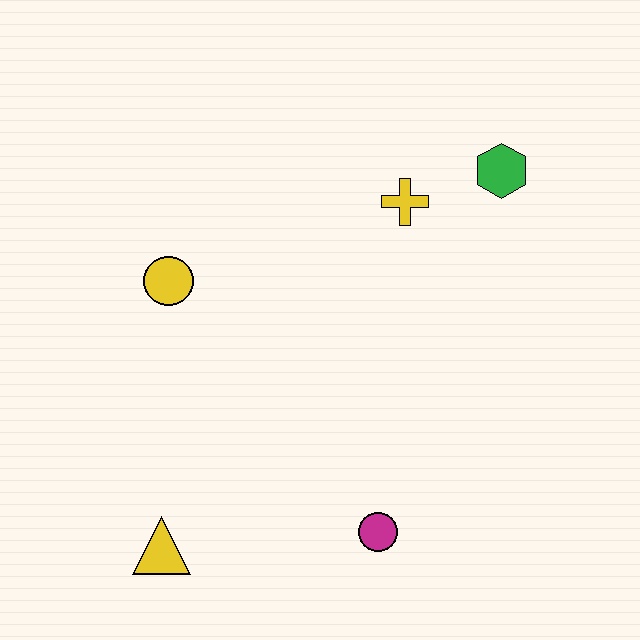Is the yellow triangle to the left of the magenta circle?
Yes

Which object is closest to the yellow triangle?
The magenta circle is closest to the yellow triangle.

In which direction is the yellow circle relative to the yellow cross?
The yellow circle is to the left of the yellow cross.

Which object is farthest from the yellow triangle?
The green hexagon is farthest from the yellow triangle.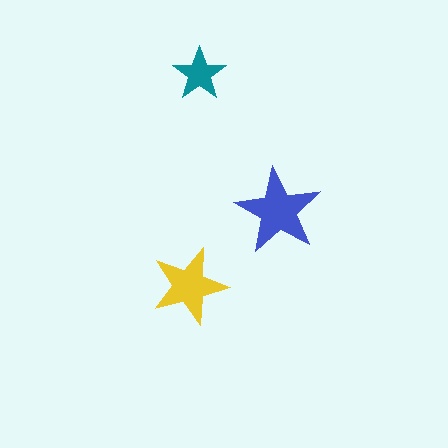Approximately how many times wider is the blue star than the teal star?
About 1.5 times wider.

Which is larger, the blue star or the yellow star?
The blue one.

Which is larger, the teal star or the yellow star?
The yellow one.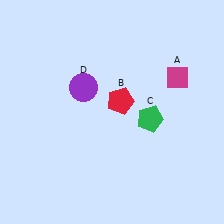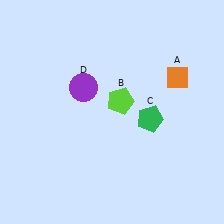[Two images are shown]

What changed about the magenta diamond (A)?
In Image 1, A is magenta. In Image 2, it changed to orange.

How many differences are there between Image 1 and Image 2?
There are 2 differences between the two images.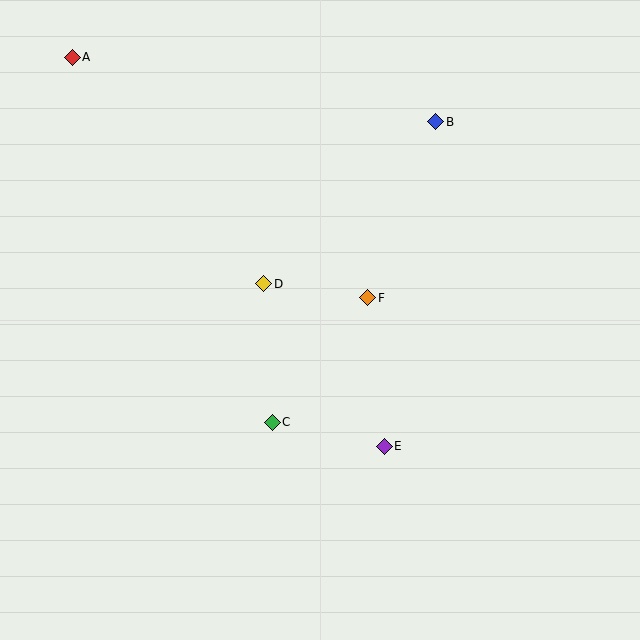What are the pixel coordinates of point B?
Point B is at (436, 122).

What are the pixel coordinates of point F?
Point F is at (367, 298).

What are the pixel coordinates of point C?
Point C is at (272, 422).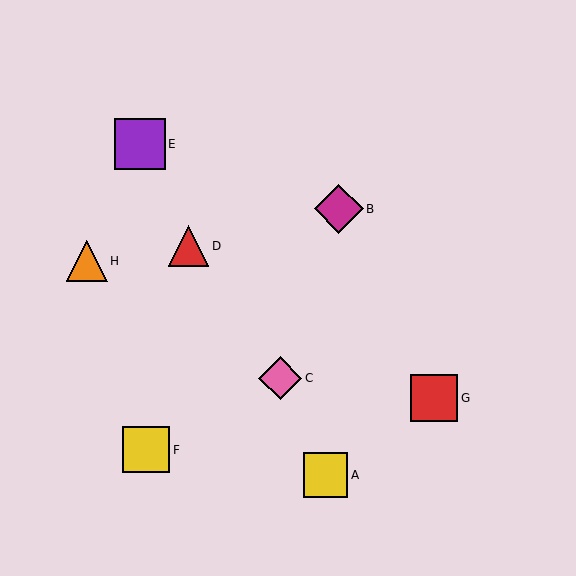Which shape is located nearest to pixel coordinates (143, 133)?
The purple square (labeled E) at (140, 144) is nearest to that location.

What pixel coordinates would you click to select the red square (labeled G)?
Click at (434, 398) to select the red square G.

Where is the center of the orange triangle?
The center of the orange triangle is at (87, 261).